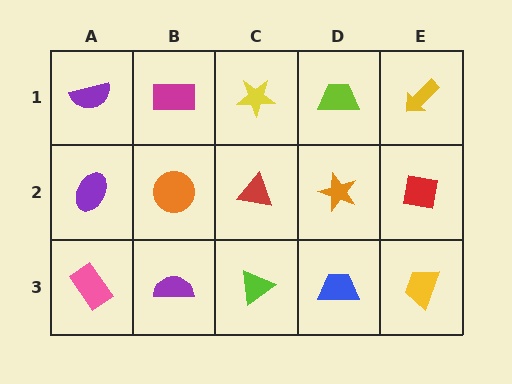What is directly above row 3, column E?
A red square.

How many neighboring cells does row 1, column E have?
2.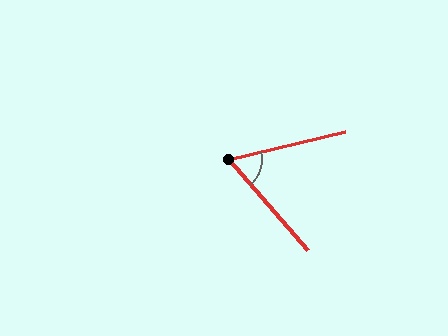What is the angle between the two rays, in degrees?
Approximately 63 degrees.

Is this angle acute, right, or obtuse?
It is acute.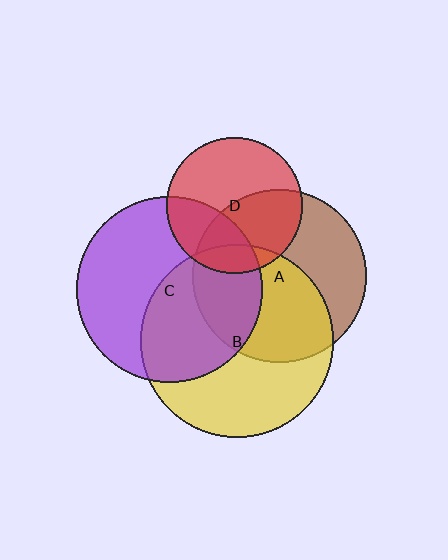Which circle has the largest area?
Circle B (yellow).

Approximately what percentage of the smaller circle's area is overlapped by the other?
Approximately 45%.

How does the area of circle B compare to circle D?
Approximately 2.0 times.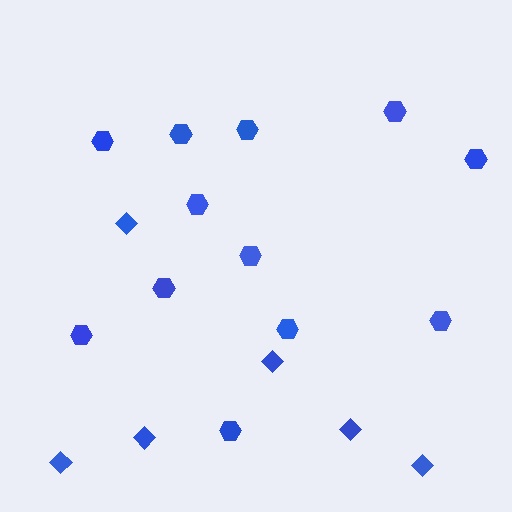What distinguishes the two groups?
There are 2 groups: one group of diamonds (6) and one group of hexagons (12).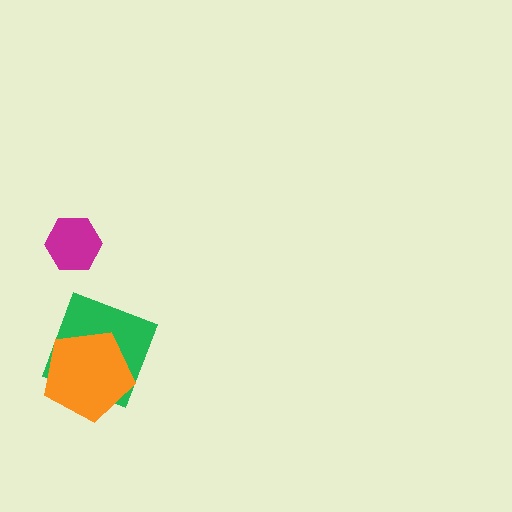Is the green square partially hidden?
Yes, it is partially covered by another shape.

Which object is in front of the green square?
The orange pentagon is in front of the green square.